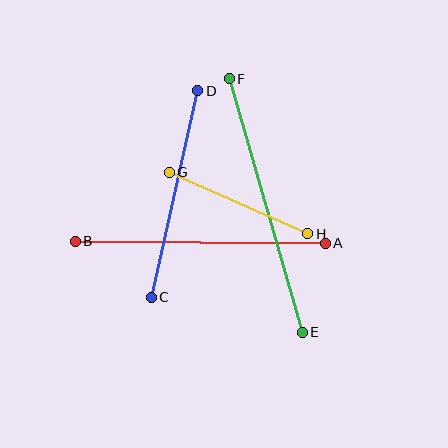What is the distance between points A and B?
The distance is approximately 250 pixels.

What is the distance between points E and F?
The distance is approximately 264 pixels.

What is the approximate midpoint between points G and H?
The midpoint is at approximately (238, 203) pixels.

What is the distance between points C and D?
The distance is approximately 212 pixels.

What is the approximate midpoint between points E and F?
The midpoint is at approximately (266, 206) pixels.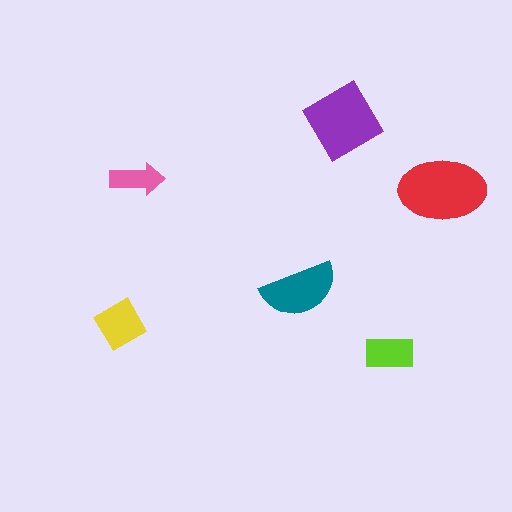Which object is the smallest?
The pink arrow.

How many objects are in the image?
There are 6 objects in the image.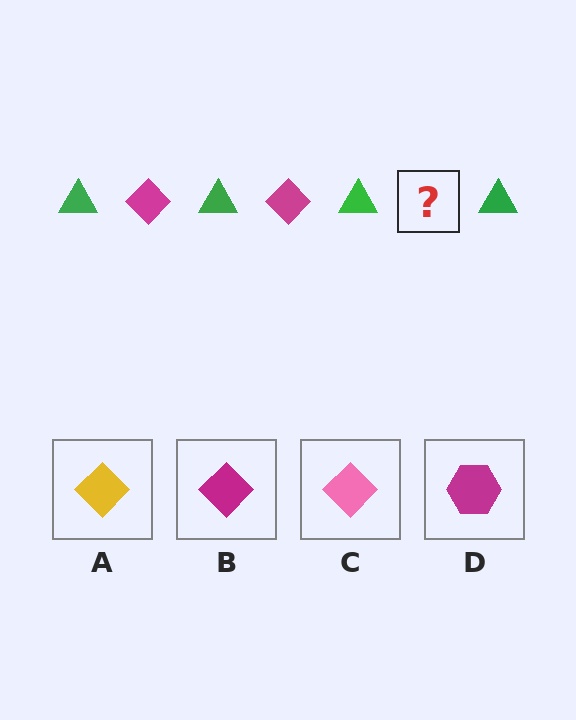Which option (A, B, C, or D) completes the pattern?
B.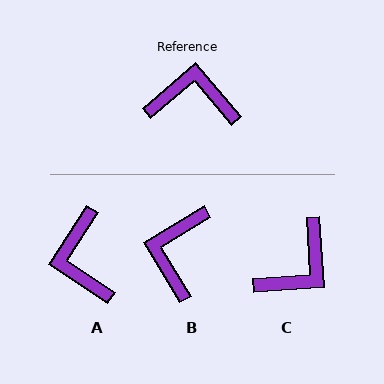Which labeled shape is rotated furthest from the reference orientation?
C, about 127 degrees away.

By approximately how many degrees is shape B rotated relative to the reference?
Approximately 80 degrees counter-clockwise.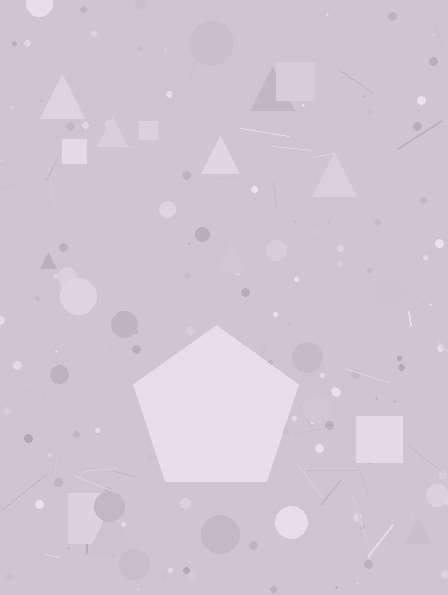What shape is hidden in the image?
A pentagon is hidden in the image.